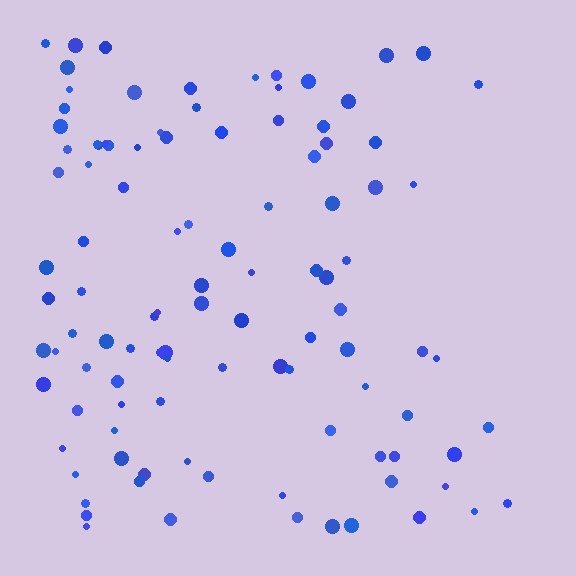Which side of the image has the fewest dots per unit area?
The right.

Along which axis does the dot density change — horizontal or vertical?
Horizontal.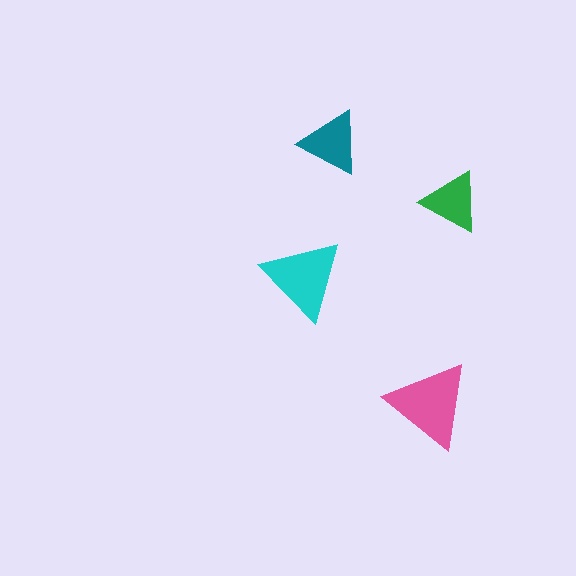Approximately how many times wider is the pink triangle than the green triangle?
About 1.5 times wider.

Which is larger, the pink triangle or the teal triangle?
The pink one.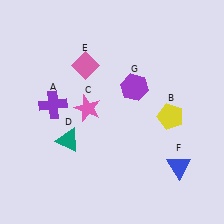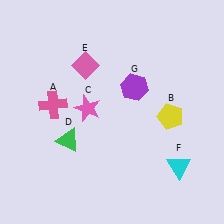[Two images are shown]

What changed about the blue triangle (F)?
In Image 1, F is blue. In Image 2, it changed to cyan.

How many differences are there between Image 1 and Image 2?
There are 3 differences between the two images.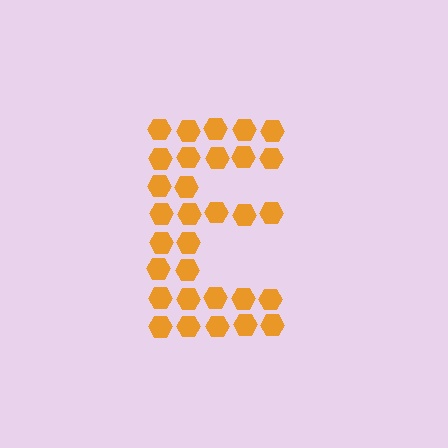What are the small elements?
The small elements are hexagons.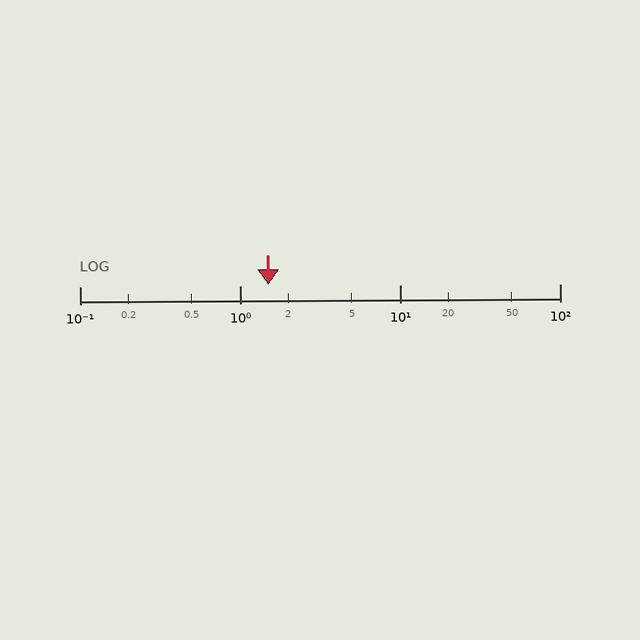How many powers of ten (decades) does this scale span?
The scale spans 3 decades, from 0.1 to 100.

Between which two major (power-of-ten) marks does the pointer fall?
The pointer is between 1 and 10.